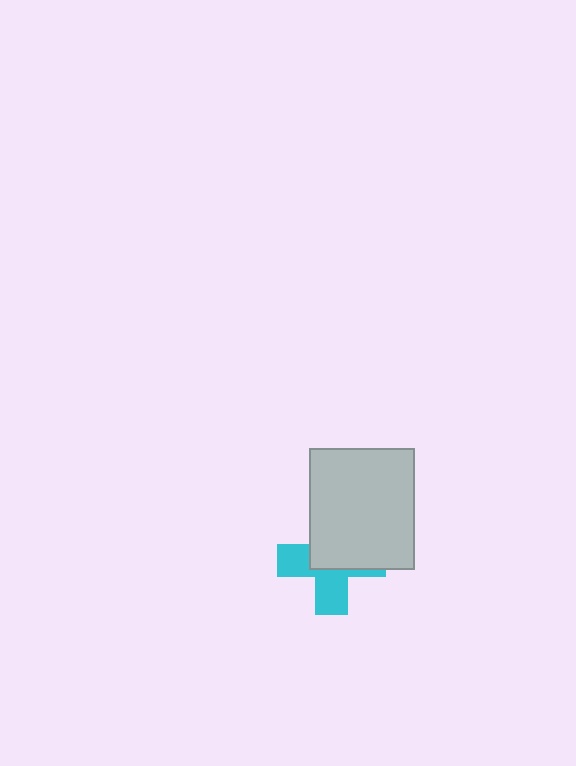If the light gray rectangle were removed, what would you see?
You would see the complete cyan cross.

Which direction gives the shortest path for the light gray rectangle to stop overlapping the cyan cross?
Moving toward the upper-right gives the shortest separation.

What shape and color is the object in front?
The object in front is a light gray rectangle.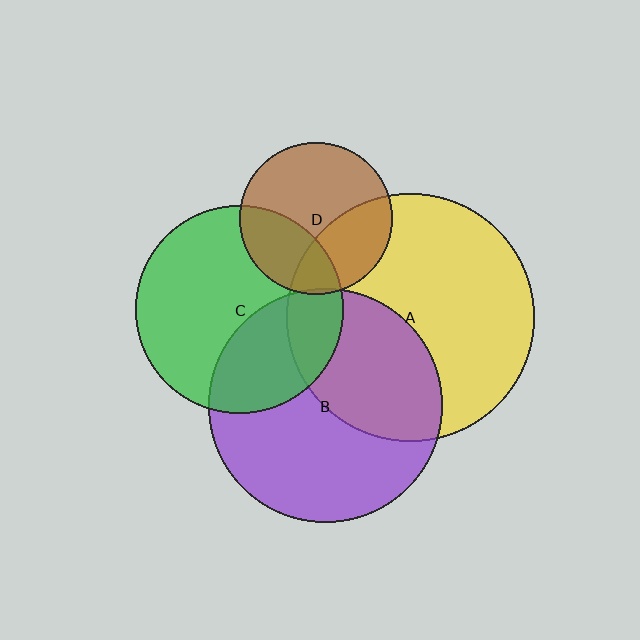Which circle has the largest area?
Circle A (yellow).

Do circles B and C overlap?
Yes.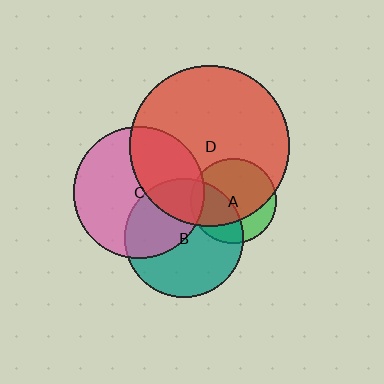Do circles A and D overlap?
Yes.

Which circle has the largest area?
Circle D (red).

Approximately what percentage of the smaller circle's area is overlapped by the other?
Approximately 75%.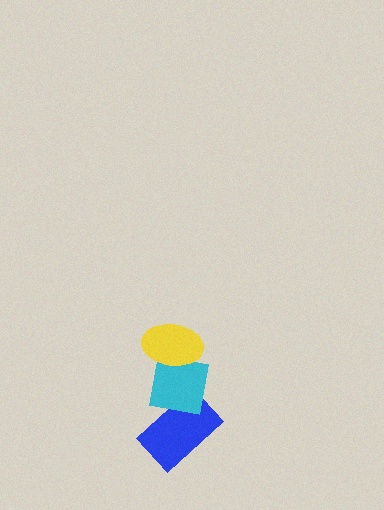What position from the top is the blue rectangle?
The blue rectangle is 3rd from the top.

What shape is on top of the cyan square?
The yellow ellipse is on top of the cyan square.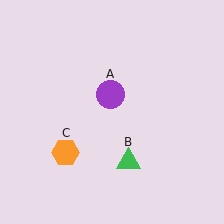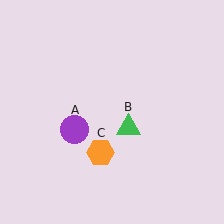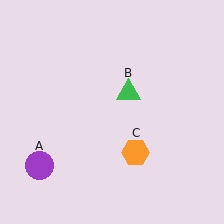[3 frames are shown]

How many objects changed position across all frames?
3 objects changed position: purple circle (object A), green triangle (object B), orange hexagon (object C).